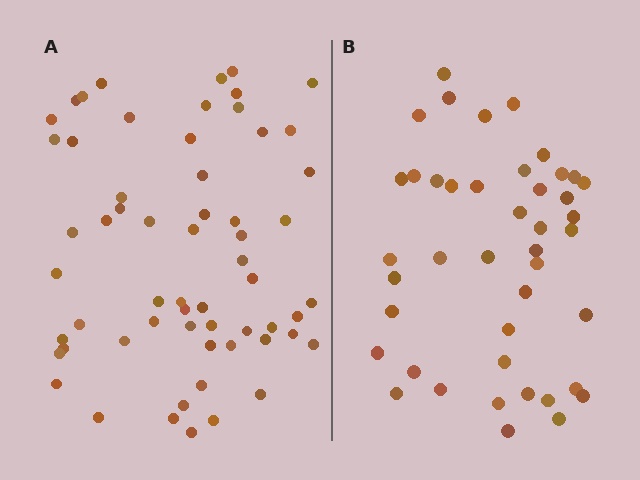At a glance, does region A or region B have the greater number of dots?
Region A (the left region) has more dots.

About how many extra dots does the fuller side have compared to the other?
Region A has approximately 15 more dots than region B.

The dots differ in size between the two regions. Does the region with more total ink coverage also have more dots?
No. Region B has more total ink coverage because its dots are larger, but region A actually contains more individual dots. Total area can be misleading — the number of items is what matters here.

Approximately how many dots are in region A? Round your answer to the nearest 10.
About 60 dots.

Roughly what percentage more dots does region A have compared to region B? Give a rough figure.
About 40% more.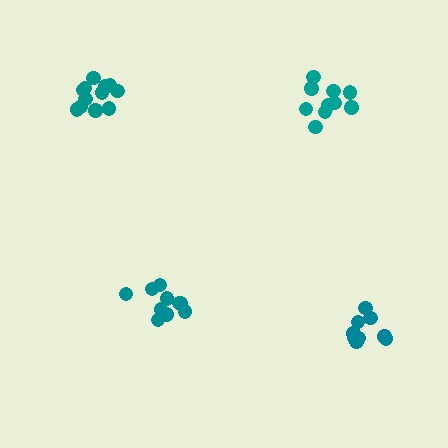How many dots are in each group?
Group 1: 10 dots, Group 2: 12 dots, Group 3: 10 dots, Group 4: 9 dots (41 total).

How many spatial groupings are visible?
There are 4 spatial groupings.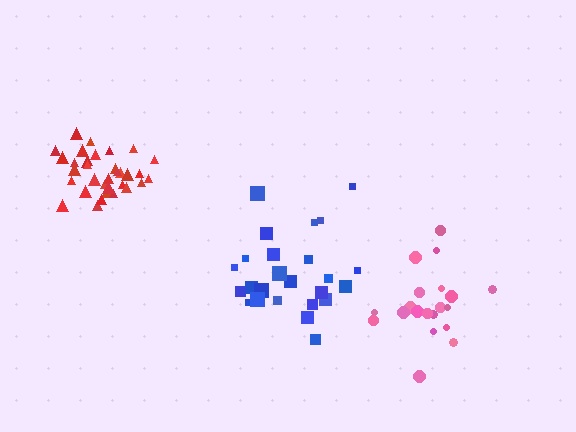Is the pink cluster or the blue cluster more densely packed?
Pink.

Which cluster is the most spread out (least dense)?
Blue.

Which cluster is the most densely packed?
Red.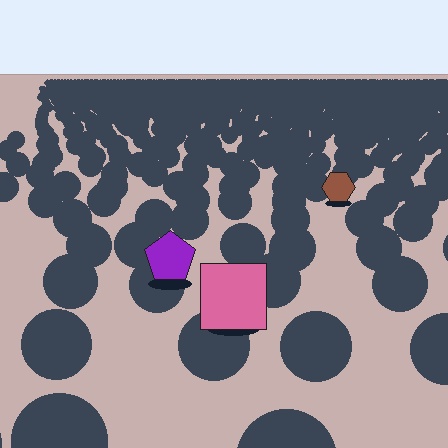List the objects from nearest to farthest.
From nearest to farthest: the pink square, the purple pentagon, the brown hexagon.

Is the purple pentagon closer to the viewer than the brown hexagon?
Yes. The purple pentagon is closer — you can tell from the texture gradient: the ground texture is coarser near it.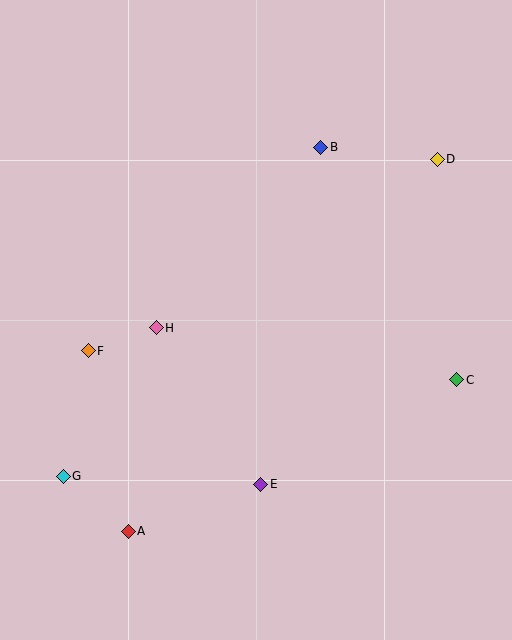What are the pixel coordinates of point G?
Point G is at (63, 476).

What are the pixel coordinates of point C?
Point C is at (456, 380).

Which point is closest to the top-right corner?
Point D is closest to the top-right corner.